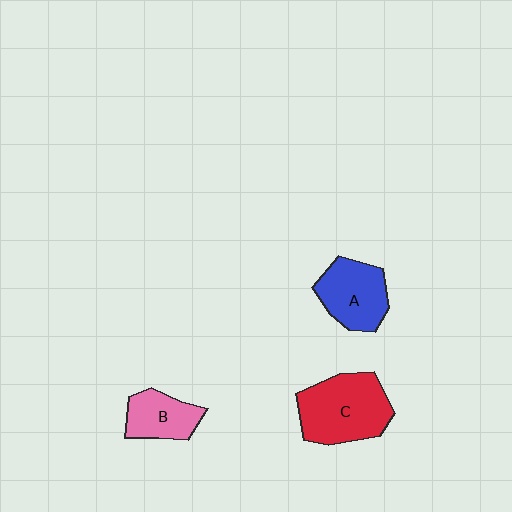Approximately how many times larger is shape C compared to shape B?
Approximately 1.7 times.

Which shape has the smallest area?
Shape B (pink).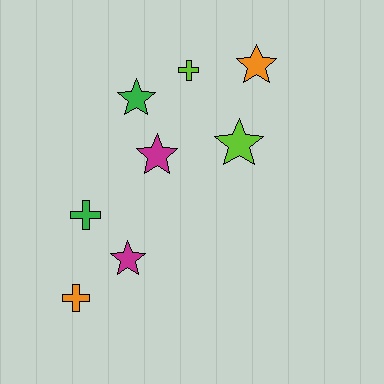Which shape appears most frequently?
Star, with 5 objects.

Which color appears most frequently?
Lime, with 2 objects.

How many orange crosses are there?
There is 1 orange cross.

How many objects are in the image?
There are 8 objects.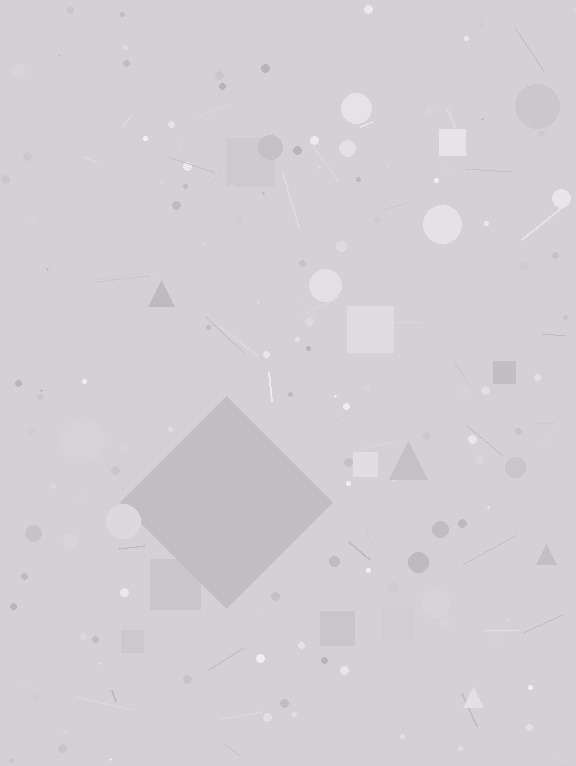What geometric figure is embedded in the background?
A diamond is embedded in the background.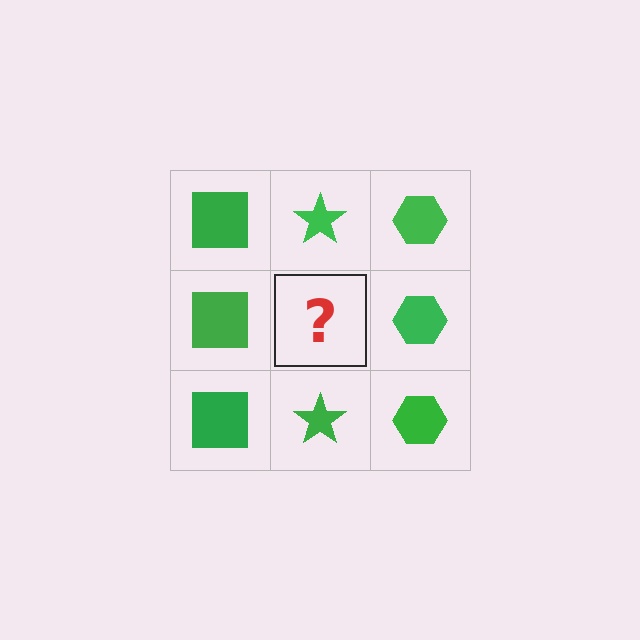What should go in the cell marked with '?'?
The missing cell should contain a green star.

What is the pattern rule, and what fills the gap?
The rule is that each column has a consistent shape. The gap should be filled with a green star.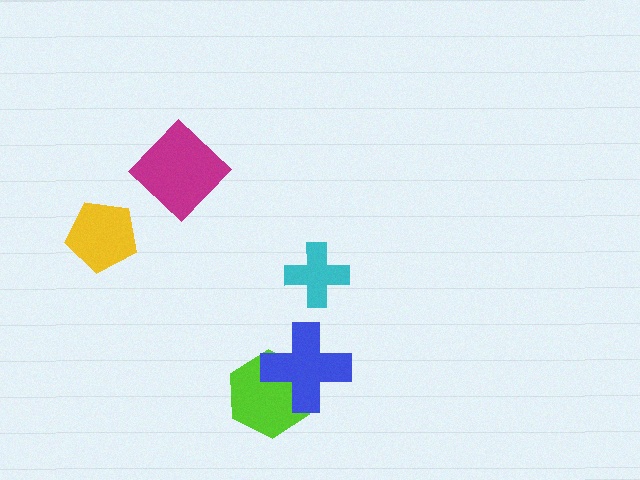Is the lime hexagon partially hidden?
Yes, it is partially covered by another shape.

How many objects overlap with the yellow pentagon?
0 objects overlap with the yellow pentagon.